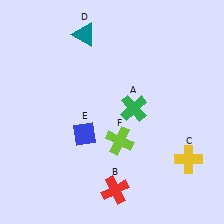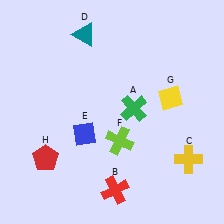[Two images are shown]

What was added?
A yellow diamond (G), a red pentagon (H) were added in Image 2.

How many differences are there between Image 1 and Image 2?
There are 2 differences between the two images.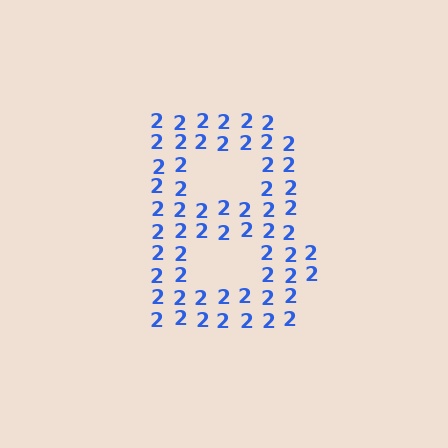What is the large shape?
The large shape is the letter B.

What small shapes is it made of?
It is made of small digit 2's.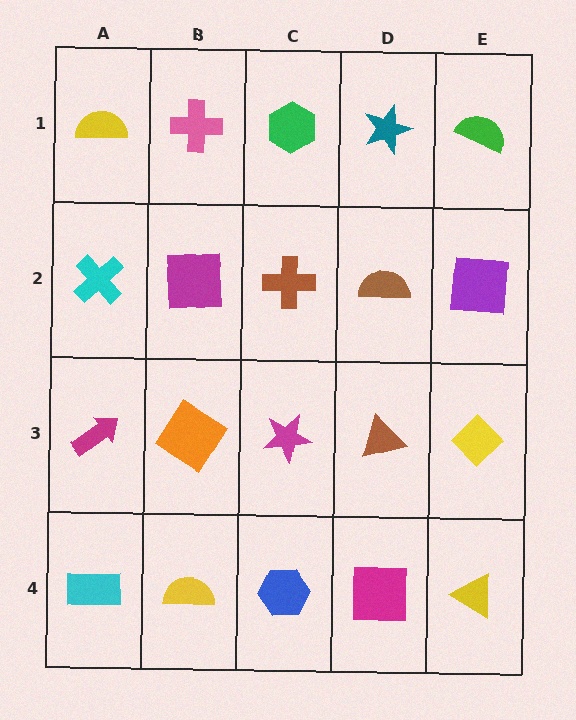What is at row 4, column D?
A magenta square.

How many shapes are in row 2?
5 shapes.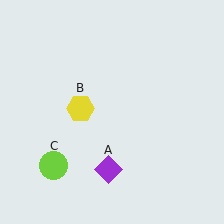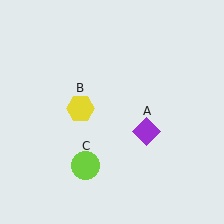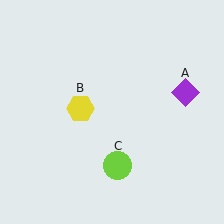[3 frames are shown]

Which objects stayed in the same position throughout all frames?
Yellow hexagon (object B) remained stationary.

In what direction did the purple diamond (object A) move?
The purple diamond (object A) moved up and to the right.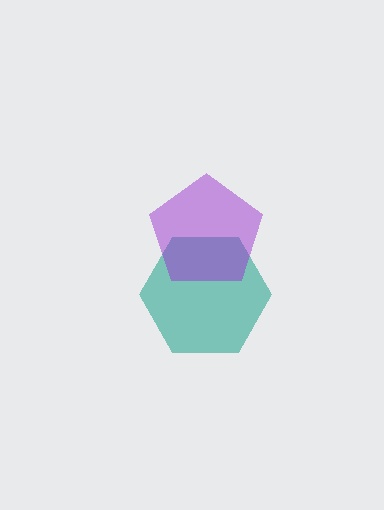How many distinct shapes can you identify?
There are 2 distinct shapes: a teal hexagon, a purple pentagon.